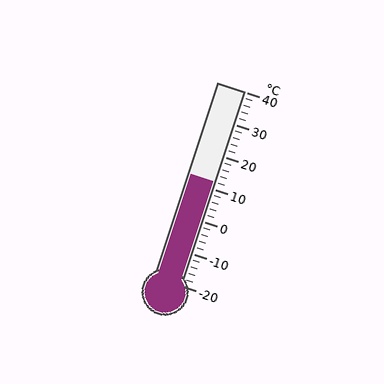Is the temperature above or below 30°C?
The temperature is below 30°C.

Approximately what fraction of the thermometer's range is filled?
The thermometer is filled to approximately 55% of its range.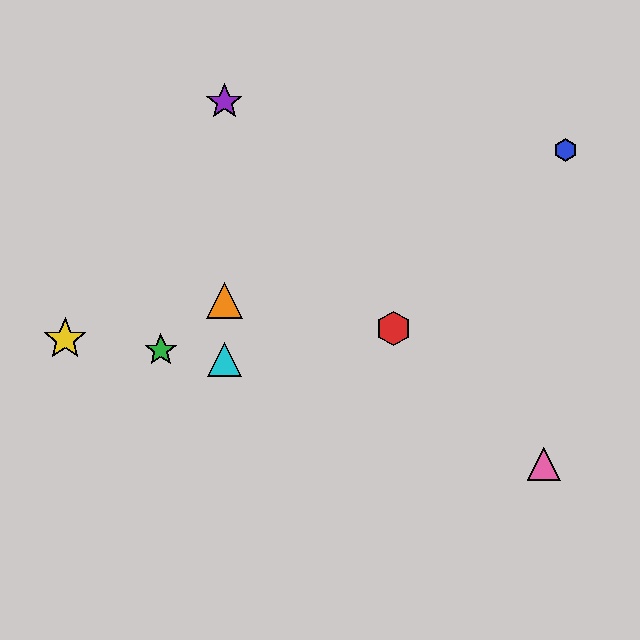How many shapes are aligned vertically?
3 shapes (the purple star, the orange triangle, the cyan triangle) are aligned vertically.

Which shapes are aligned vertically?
The purple star, the orange triangle, the cyan triangle are aligned vertically.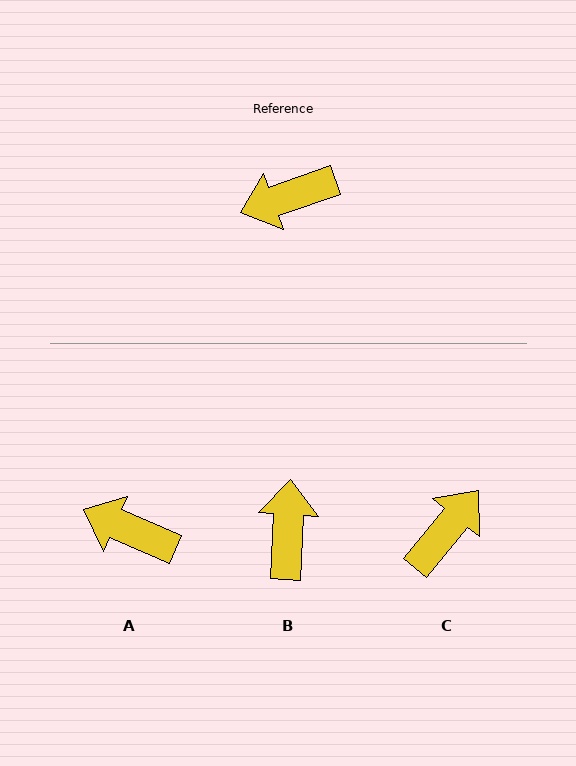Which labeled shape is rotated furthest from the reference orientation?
C, about 148 degrees away.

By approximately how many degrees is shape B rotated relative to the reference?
Approximately 112 degrees clockwise.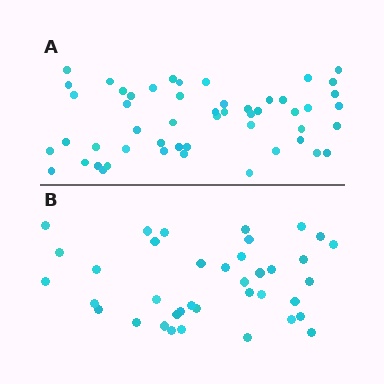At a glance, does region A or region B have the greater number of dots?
Region A (the top region) has more dots.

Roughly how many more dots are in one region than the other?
Region A has approximately 15 more dots than region B.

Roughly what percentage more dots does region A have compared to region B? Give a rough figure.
About 35% more.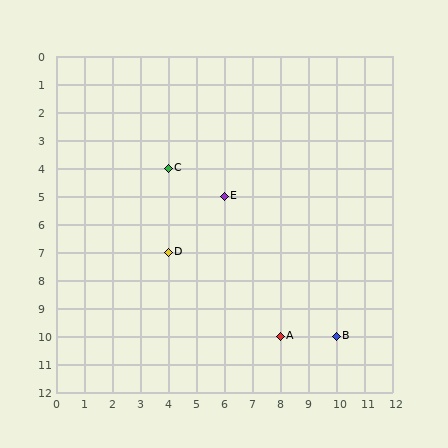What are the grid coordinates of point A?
Point A is at grid coordinates (8, 10).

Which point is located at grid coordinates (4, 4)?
Point C is at (4, 4).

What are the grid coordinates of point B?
Point B is at grid coordinates (10, 10).